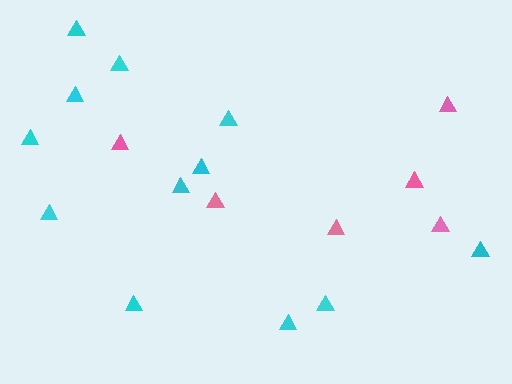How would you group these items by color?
There are 2 groups: one group of cyan triangles (12) and one group of pink triangles (6).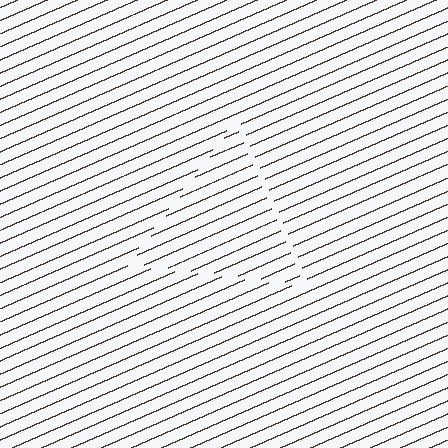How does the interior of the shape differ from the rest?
The interior of the shape contains the same grating, shifted by half a period — the contour is defined by the phase discontinuity where line-ends from the inner and outer gratings abut.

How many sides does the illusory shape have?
3 sides — the line-ends trace a triangle.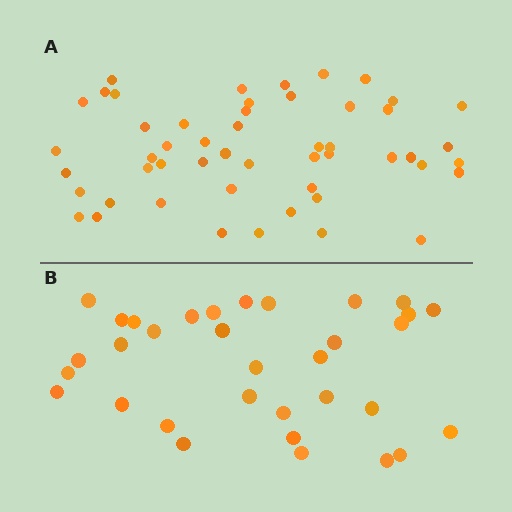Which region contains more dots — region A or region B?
Region A (the top region) has more dots.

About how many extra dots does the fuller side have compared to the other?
Region A has approximately 20 more dots than region B.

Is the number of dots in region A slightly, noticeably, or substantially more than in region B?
Region A has substantially more. The ratio is roughly 1.5 to 1.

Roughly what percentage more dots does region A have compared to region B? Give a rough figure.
About 55% more.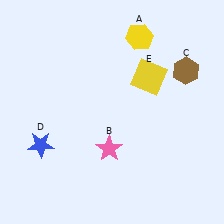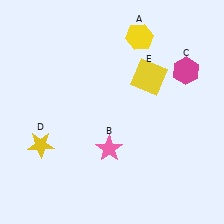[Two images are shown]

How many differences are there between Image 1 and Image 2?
There are 2 differences between the two images.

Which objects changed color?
C changed from brown to magenta. D changed from blue to yellow.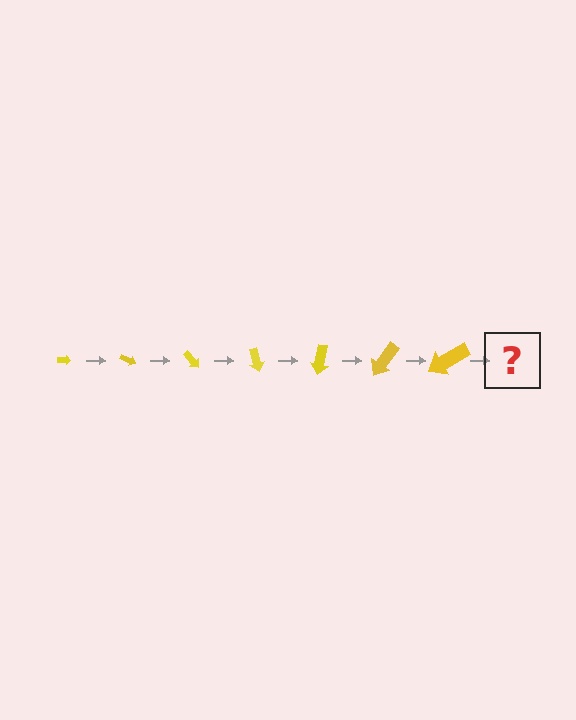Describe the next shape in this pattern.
It should be an arrow, larger than the previous one and rotated 175 degrees from the start.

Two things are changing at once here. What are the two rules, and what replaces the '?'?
The two rules are that the arrow grows larger each step and it rotates 25 degrees each step. The '?' should be an arrow, larger than the previous one and rotated 175 degrees from the start.